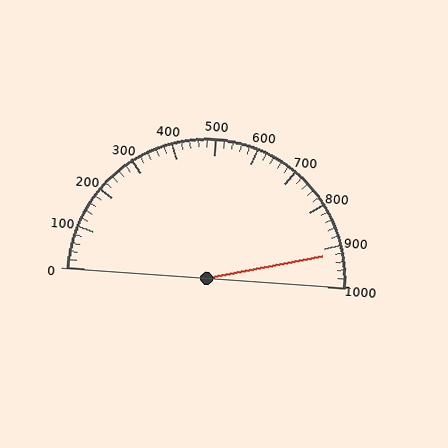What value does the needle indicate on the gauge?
The needle indicates approximately 920.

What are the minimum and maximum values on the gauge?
The gauge ranges from 0 to 1000.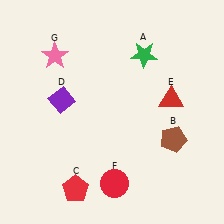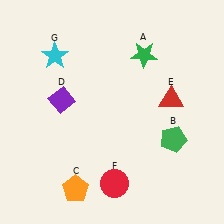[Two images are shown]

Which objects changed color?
B changed from brown to green. C changed from red to orange. G changed from pink to cyan.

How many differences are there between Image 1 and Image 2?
There are 3 differences between the two images.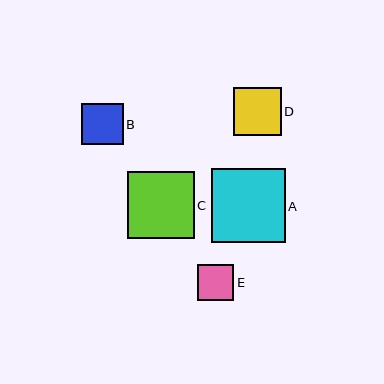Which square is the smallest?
Square E is the smallest with a size of approximately 36 pixels.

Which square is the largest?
Square A is the largest with a size of approximately 74 pixels.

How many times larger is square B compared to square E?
Square B is approximately 1.2 times the size of square E.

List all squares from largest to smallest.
From largest to smallest: A, C, D, B, E.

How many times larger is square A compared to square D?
Square A is approximately 1.5 times the size of square D.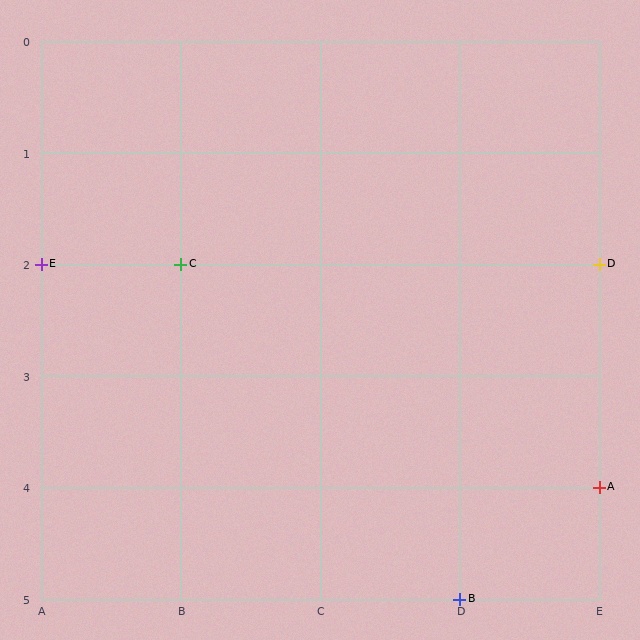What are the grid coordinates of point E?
Point E is at grid coordinates (A, 2).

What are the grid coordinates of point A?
Point A is at grid coordinates (E, 4).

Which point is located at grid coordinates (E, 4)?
Point A is at (E, 4).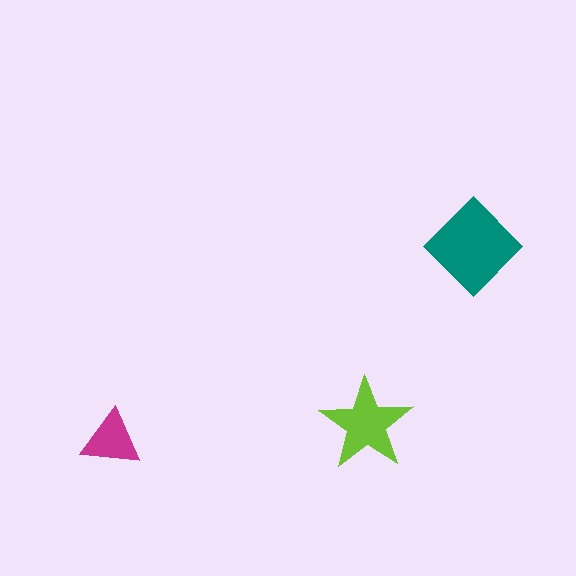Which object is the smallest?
The magenta triangle.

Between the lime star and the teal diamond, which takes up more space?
The teal diamond.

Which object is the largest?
The teal diamond.